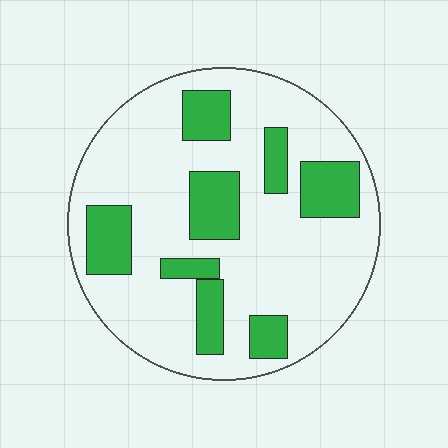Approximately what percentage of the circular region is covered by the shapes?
Approximately 25%.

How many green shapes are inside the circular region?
8.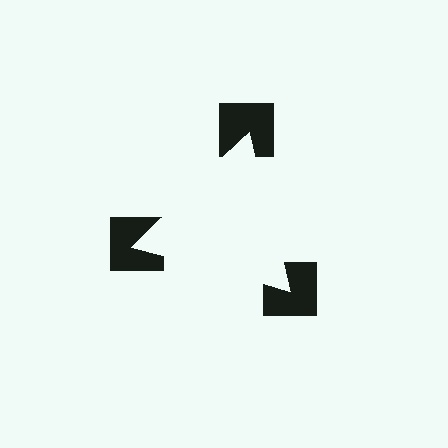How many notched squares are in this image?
There are 3 — one at each vertex of the illusory triangle.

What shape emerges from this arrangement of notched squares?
An illusory triangle — its edges are inferred from the aligned wedge cuts in the notched squares, not physically drawn.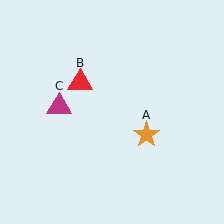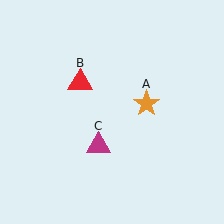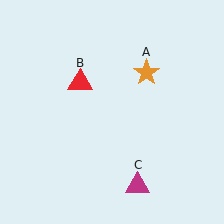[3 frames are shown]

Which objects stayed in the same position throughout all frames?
Red triangle (object B) remained stationary.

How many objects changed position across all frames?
2 objects changed position: orange star (object A), magenta triangle (object C).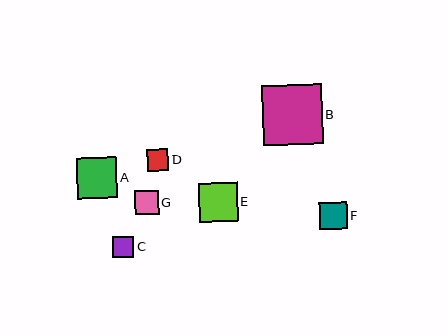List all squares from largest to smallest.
From largest to smallest: B, A, E, F, G, D, C.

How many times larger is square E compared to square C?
Square E is approximately 1.9 times the size of square C.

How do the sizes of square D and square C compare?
Square D and square C are approximately the same size.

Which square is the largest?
Square B is the largest with a size of approximately 60 pixels.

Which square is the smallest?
Square C is the smallest with a size of approximately 21 pixels.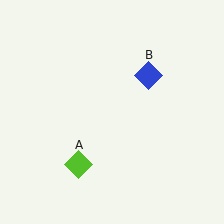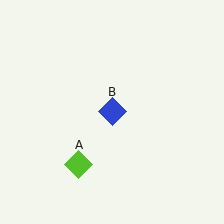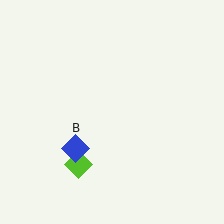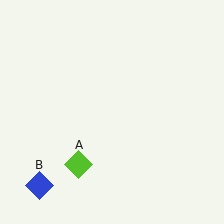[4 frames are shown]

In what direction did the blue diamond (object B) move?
The blue diamond (object B) moved down and to the left.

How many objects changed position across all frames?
1 object changed position: blue diamond (object B).